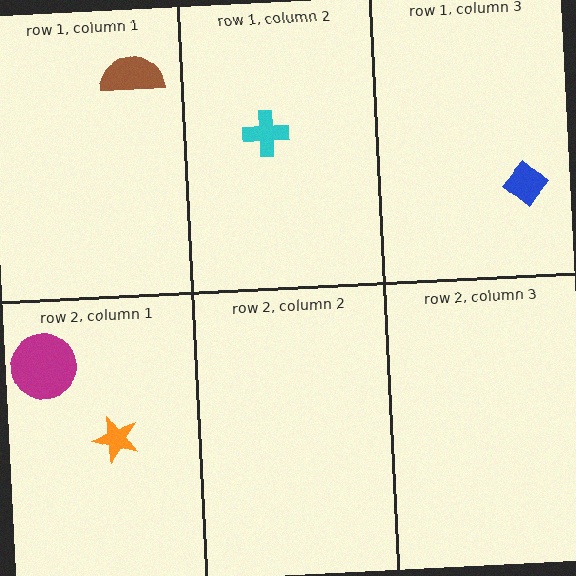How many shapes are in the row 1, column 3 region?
1.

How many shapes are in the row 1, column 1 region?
1.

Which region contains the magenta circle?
The row 2, column 1 region.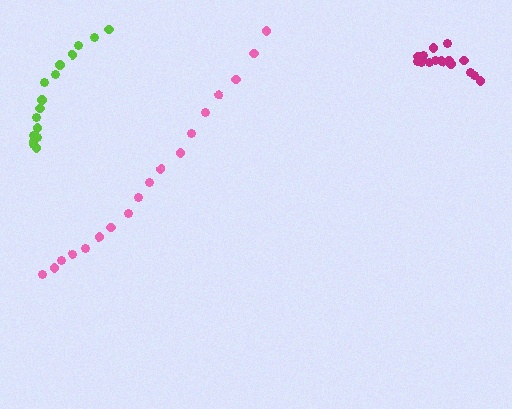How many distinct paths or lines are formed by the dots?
There are 3 distinct paths.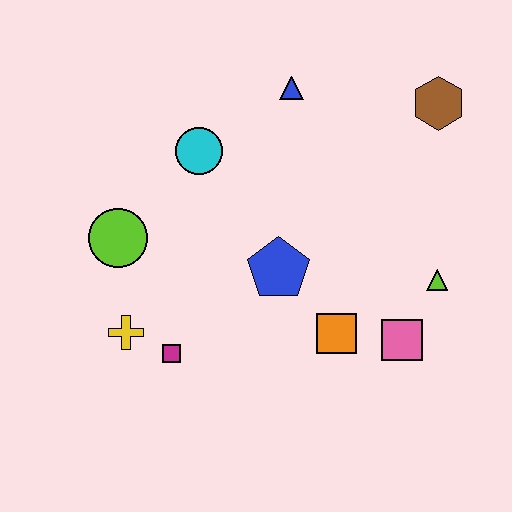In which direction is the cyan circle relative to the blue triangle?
The cyan circle is to the left of the blue triangle.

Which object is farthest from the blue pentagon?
The brown hexagon is farthest from the blue pentagon.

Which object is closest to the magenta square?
The yellow cross is closest to the magenta square.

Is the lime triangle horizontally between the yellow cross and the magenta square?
No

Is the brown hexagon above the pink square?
Yes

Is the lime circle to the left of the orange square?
Yes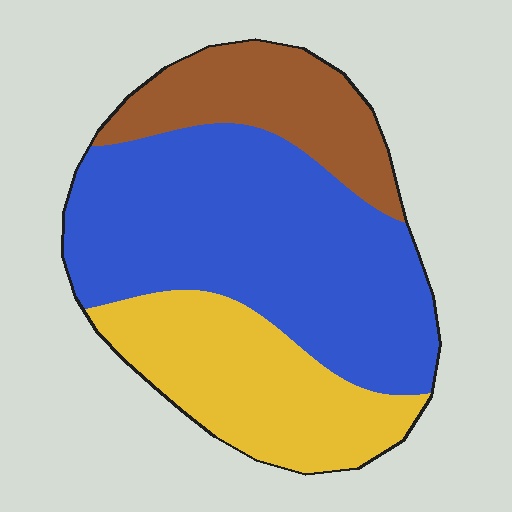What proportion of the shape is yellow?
Yellow covers about 25% of the shape.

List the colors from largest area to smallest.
From largest to smallest: blue, yellow, brown.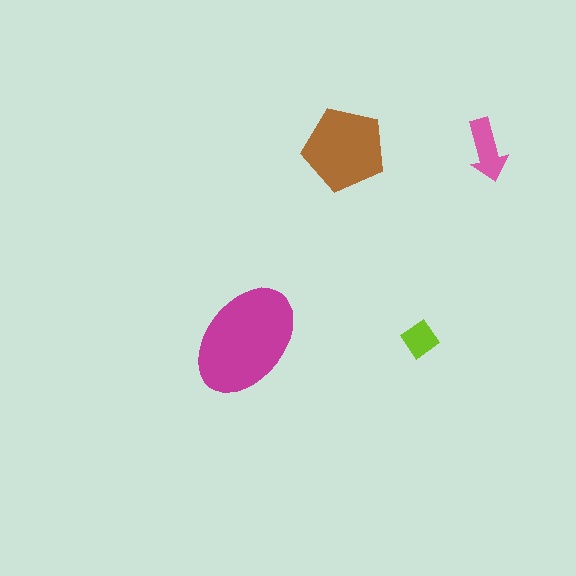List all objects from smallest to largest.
The lime diamond, the pink arrow, the brown pentagon, the magenta ellipse.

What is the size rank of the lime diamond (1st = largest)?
4th.